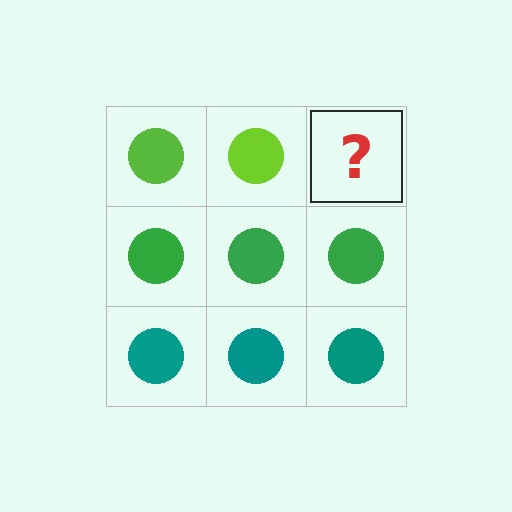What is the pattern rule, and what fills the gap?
The rule is that each row has a consistent color. The gap should be filled with a lime circle.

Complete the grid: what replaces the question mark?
The question mark should be replaced with a lime circle.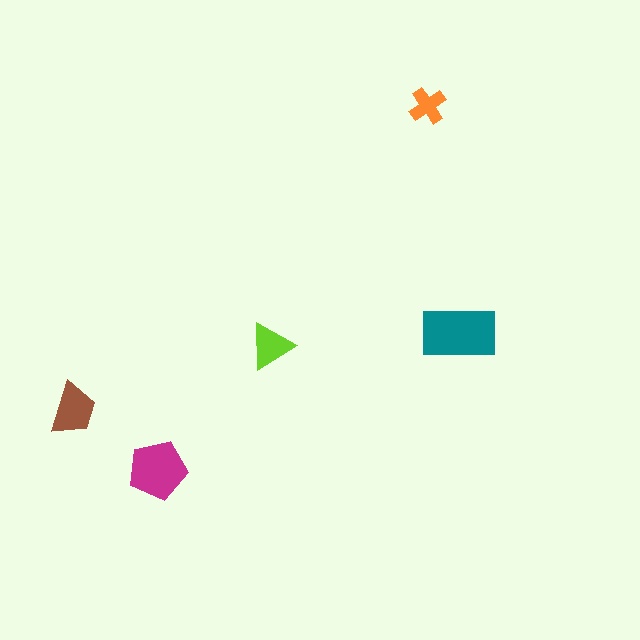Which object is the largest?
The teal rectangle.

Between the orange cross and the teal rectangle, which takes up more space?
The teal rectangle.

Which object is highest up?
The orange cross is topmost.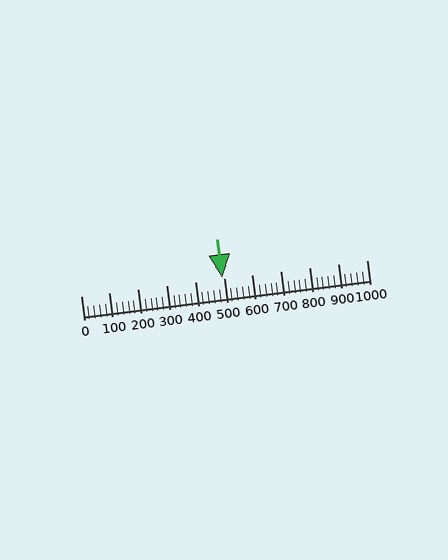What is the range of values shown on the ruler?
The ruler shows values from 0 to 1000.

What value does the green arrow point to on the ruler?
The green arrow points to approximately 494.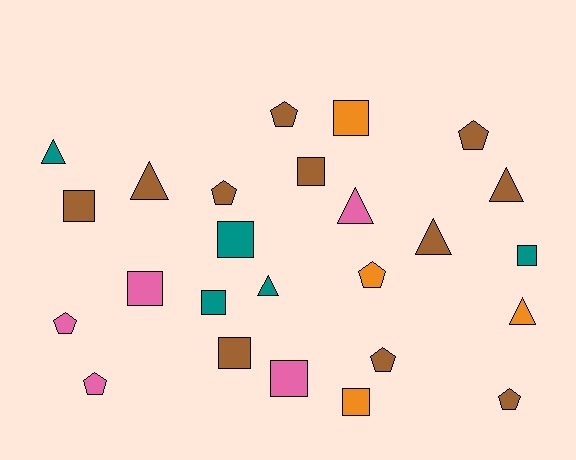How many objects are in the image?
There are 25 objects.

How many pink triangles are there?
There is 1 pink triangle.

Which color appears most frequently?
Brown, with 11 objects.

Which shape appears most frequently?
Square, with 10 objects.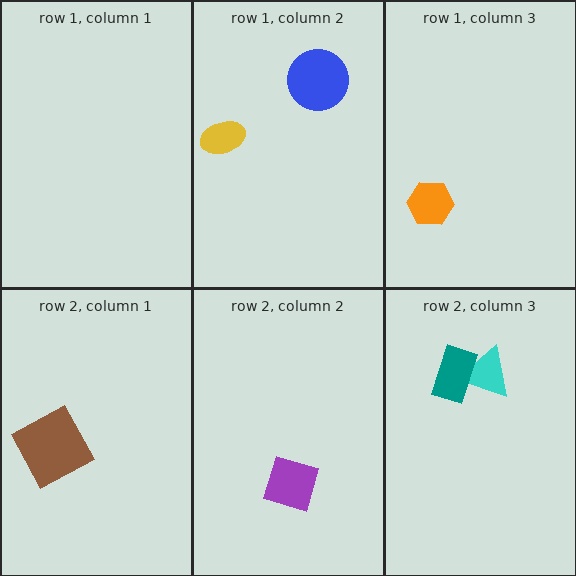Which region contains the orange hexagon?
The row 1, column 3 region.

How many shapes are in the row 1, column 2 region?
2.